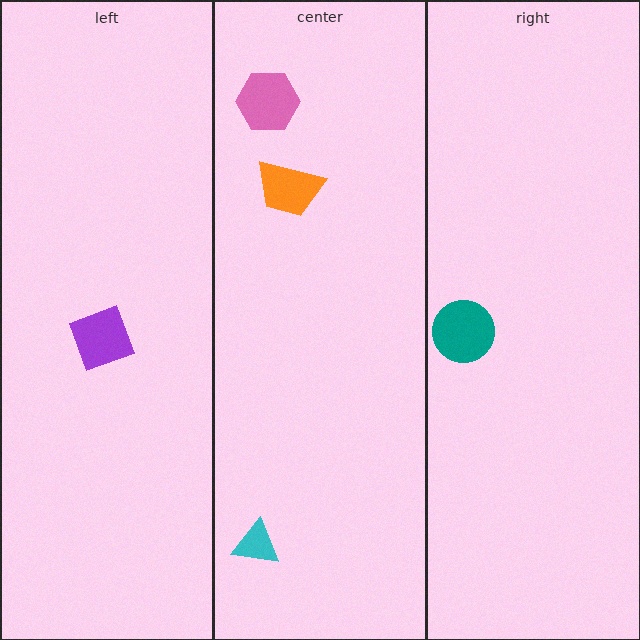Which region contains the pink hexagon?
The center region.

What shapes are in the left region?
The purple diamond.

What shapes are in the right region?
The teal circle.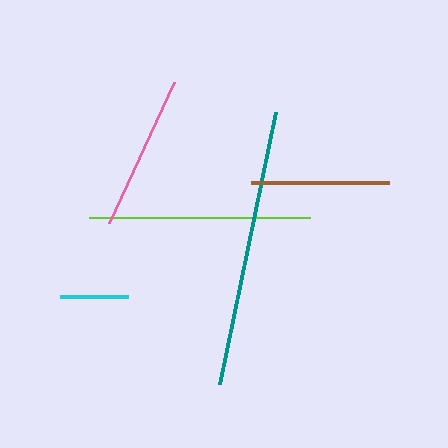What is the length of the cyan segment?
The cyan segment is approximately 69 pixels long.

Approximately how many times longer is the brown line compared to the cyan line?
The brown line is approximately 2.0 times the length of the cyan line.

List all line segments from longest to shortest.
From longest to shortest: teal, lime, pink, brown, cyan.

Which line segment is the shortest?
The cyan line is the shortest at approximately 69 pixels.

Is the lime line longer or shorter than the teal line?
The teal line is longer than the lime line.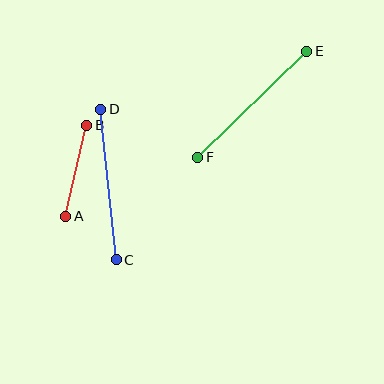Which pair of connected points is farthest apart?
Points E and F are farthest apart.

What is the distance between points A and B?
The distance is approximately 93 pixels.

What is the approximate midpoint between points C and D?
The midpoint is at approximately (108, 185) pixels.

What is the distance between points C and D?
The distance is approximately 151 pixels.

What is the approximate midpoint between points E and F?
The midpoint is at approximately (252, 104) pixels.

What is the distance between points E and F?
The distance is approximately 152 pixels.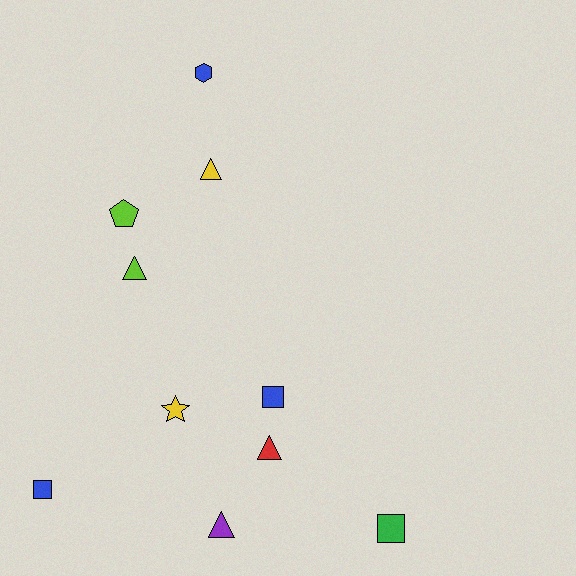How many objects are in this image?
There are 10 objects.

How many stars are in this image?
There is 1 star.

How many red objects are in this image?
There is 1 red object.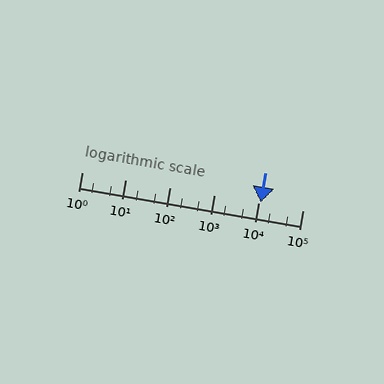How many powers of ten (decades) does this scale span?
The scale spans 5 decades, from 1 to 100000.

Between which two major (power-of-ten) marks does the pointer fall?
The pointer is between 10000 and 100000.